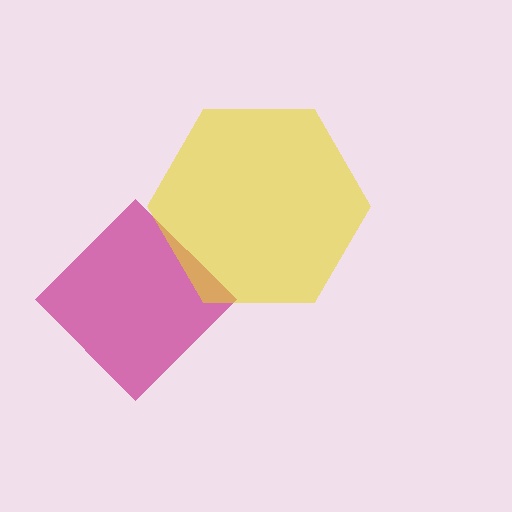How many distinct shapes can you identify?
There are 2 distinct shapes: a magenta diamond, a yellow hexagon.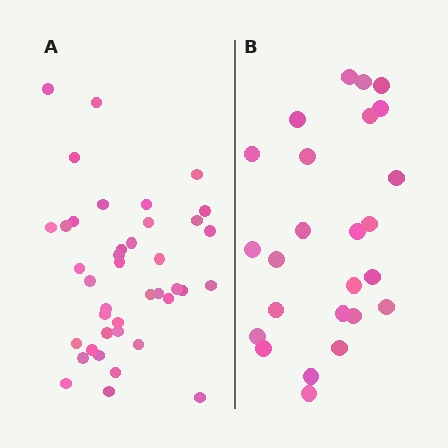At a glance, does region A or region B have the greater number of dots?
Region A (the left region) has more dots.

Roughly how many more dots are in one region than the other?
Region A has approximately 15 more dots than region B.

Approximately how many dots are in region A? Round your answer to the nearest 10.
About 40 dots.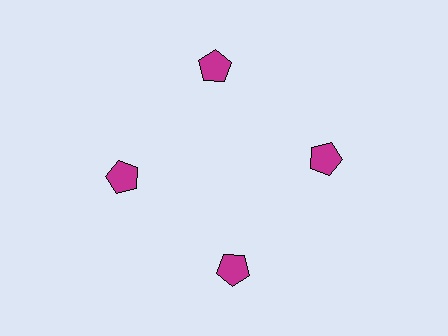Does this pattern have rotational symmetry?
Yes, this pattern has 4-fold rotational symmetry. It looks the same after rotating 90 degrees around the center.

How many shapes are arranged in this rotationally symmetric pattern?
There are 4 shapes, arranged in 4 groups of 1.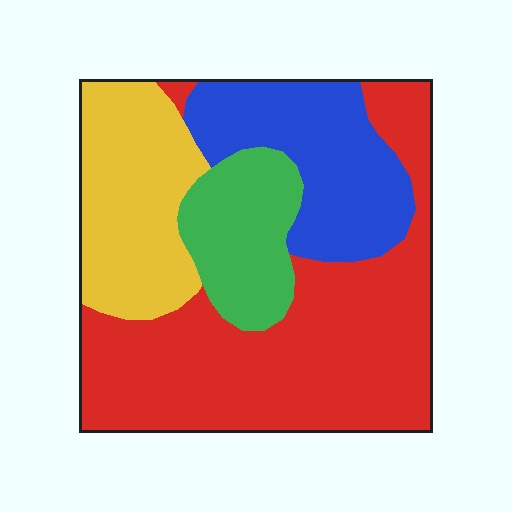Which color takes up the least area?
Green, at roughly 15%.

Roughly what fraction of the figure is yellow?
Yellow covers roughly 20% of the figure.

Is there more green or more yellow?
Yellow.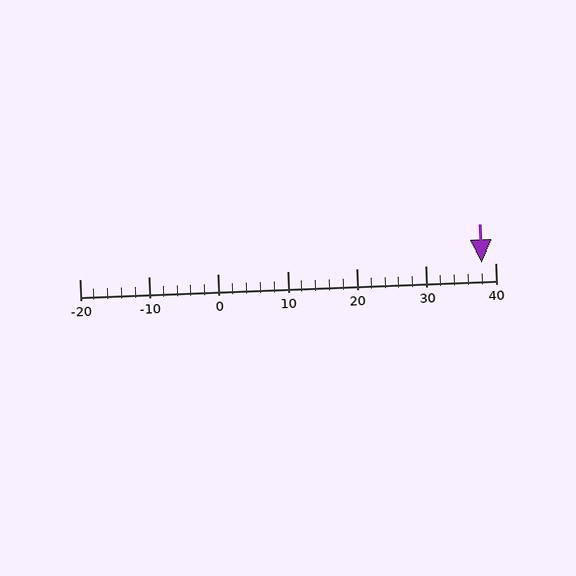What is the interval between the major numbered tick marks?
The major tick marks are spaced 10 units apart.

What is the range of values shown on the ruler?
The ruler shows values from -20 to 40.